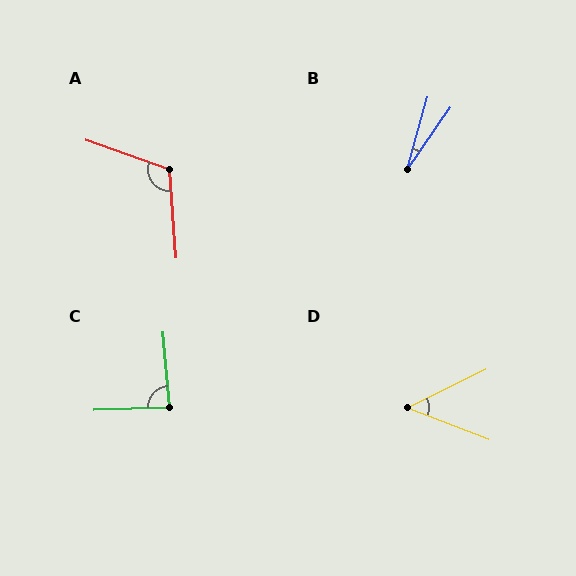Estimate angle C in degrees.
Approximately 87 degrees.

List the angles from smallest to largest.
B (19°), D (47°), C (87°), A (114°).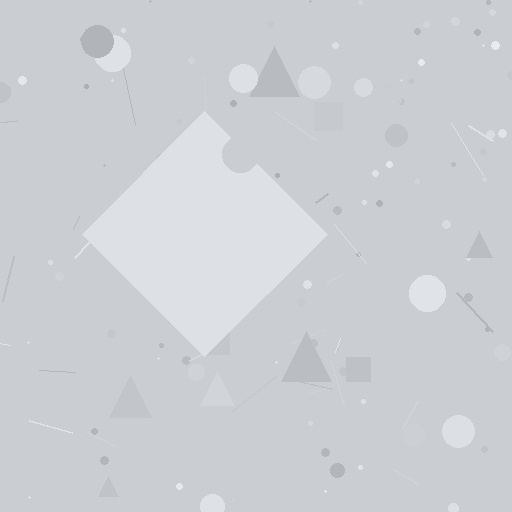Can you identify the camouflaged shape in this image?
The camouflaged shape is a diamond.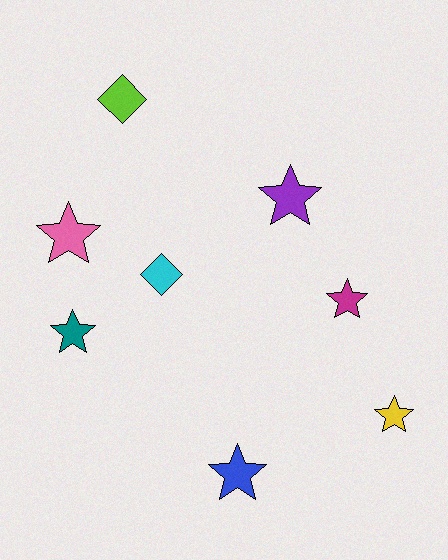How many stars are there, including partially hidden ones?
There are 6 stars.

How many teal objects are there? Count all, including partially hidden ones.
There is 1 teal object.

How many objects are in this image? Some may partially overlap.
There are 8 objects.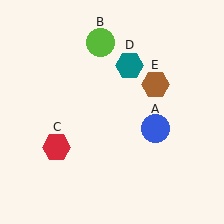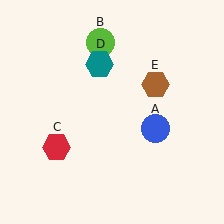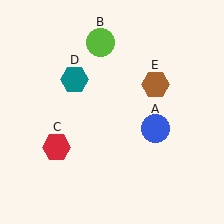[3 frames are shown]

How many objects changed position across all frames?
1 object changed position: teal hexagon (object D).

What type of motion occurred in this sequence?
The teal hexagon (object D) rotated counterclockwise around the center of the scene.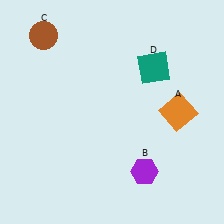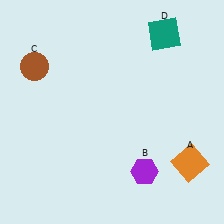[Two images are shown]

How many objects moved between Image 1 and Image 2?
3 objects moved between the two images.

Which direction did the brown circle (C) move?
The brown circle (C) moved down.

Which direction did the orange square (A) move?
The orange square (A) moved down.